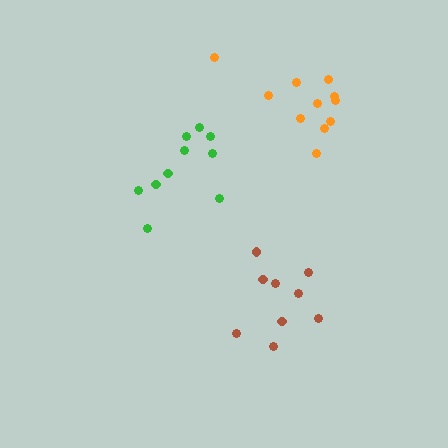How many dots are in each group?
Group 1: 11 dots, Group 2: 9 dots, Group 3: 10 dots (30 total).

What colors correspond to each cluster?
The clusters are colored: orange, brown, green.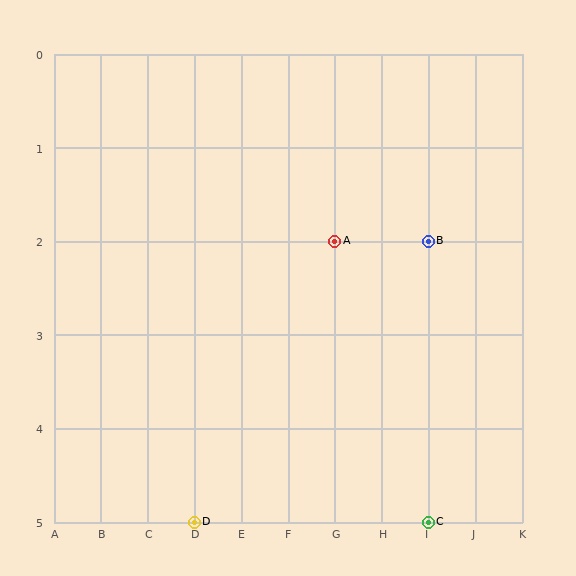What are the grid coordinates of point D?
Point D is at grid coordinates (D, 5).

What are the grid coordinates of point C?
Point C is at grid coordinates (I, 5).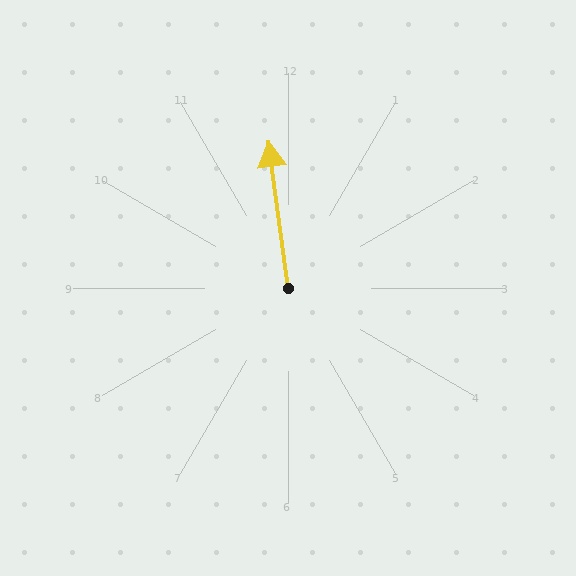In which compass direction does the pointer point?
North.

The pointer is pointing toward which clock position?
Roughly 12 o'clock.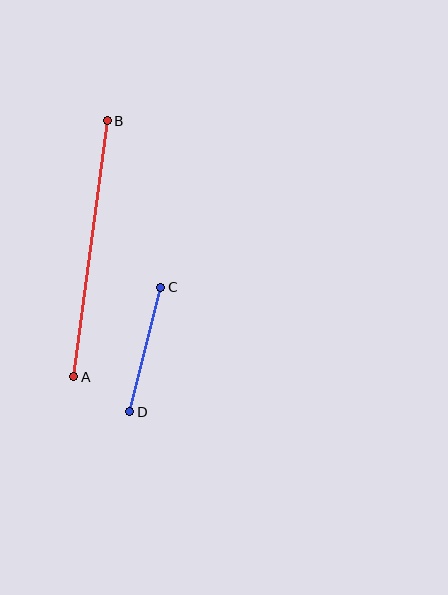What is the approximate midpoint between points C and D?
The midpoint is at approximately (145, 350) pixels.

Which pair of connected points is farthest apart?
Points A and B are farthest apart.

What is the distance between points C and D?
The distance is approximately 128 pixels.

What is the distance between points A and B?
The distance is approximately 258 pixels.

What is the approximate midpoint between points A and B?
The midpoint is at approximately (91, 249) pixels.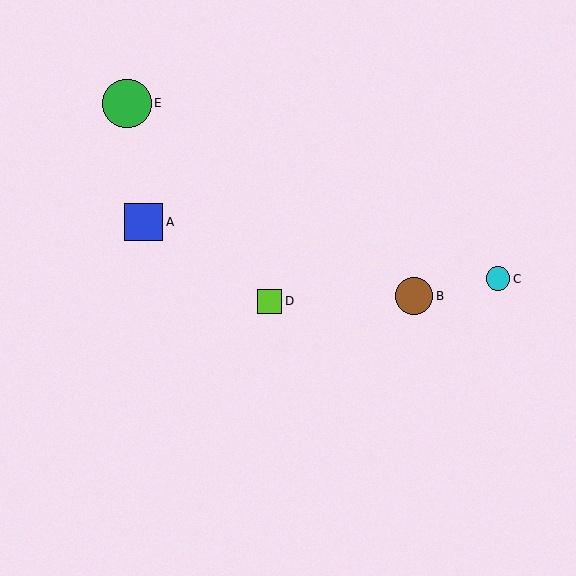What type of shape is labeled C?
Shape C is a cyan circle.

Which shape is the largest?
The green circle (labeled E) is the largest.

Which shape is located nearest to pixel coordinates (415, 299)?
The brown circle (labeled B) at (414, 296) is nearest to that location.